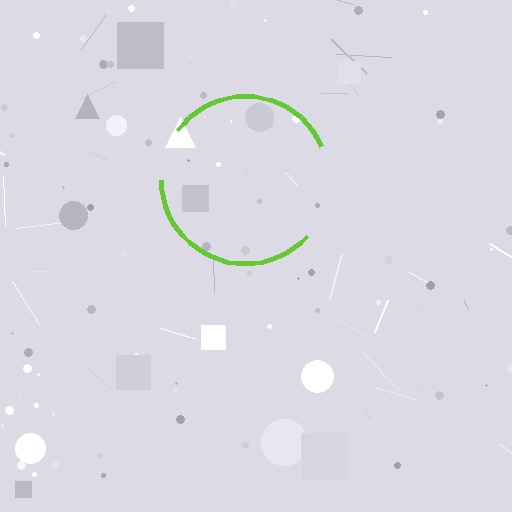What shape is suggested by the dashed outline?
The dashed outline suggests a circle.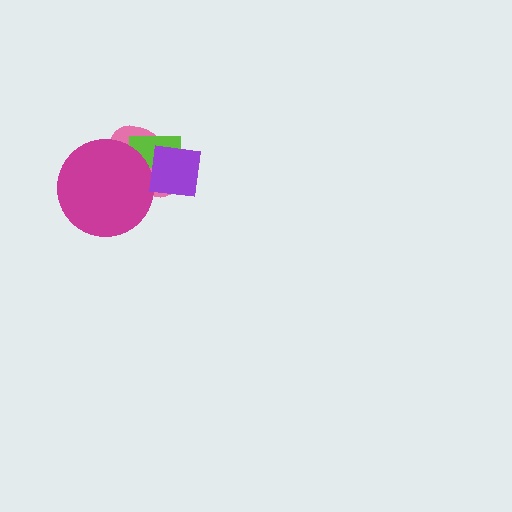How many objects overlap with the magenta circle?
3 objects overlap with the magenta circle.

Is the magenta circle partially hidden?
Yes, it is partially covered by another shape.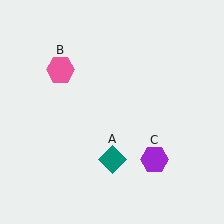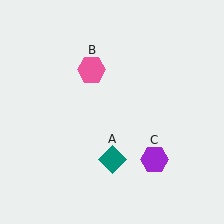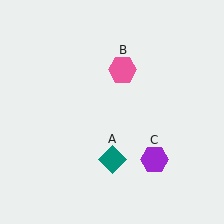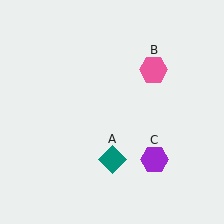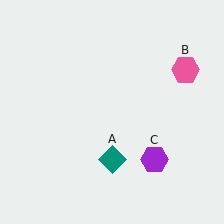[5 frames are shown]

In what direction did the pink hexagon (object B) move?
The pink hexagon (object B) moved right.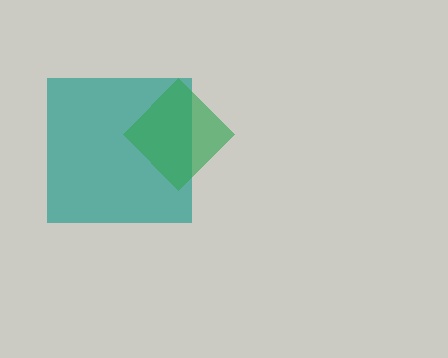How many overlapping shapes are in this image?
There are 2 overlapping shapes in the image.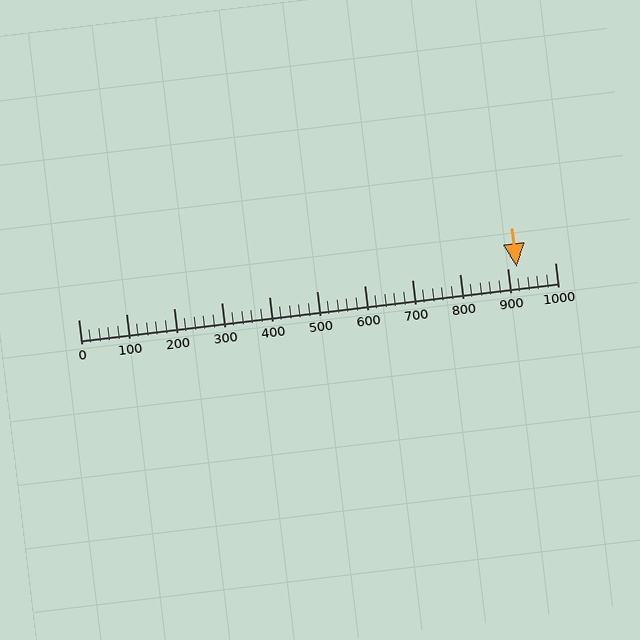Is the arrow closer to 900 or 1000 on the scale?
The arrow is closer to 900.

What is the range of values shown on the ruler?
The ruler shows values from 0 to 1000.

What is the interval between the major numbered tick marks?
The major tick marks are spaced 100 units apart.